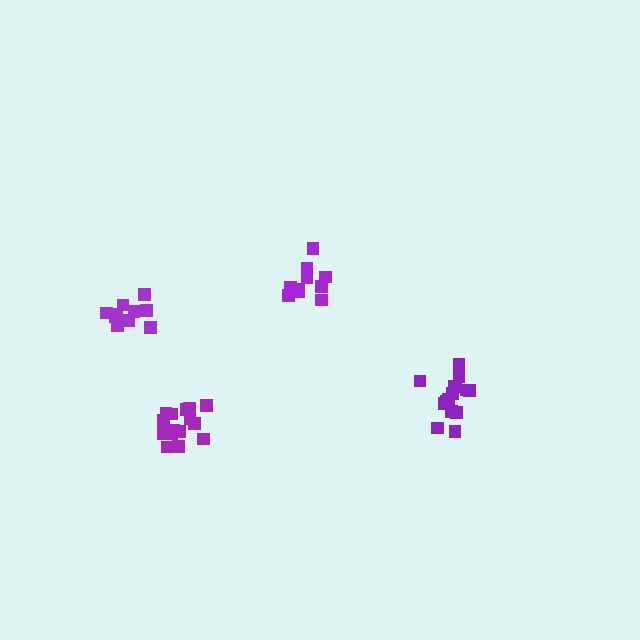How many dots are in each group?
Group 1: 16 dots, Group 2: 16 dots, Group 3: 10 dots, Group 4: 10 dots (52 total).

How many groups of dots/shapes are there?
There are 4 groups.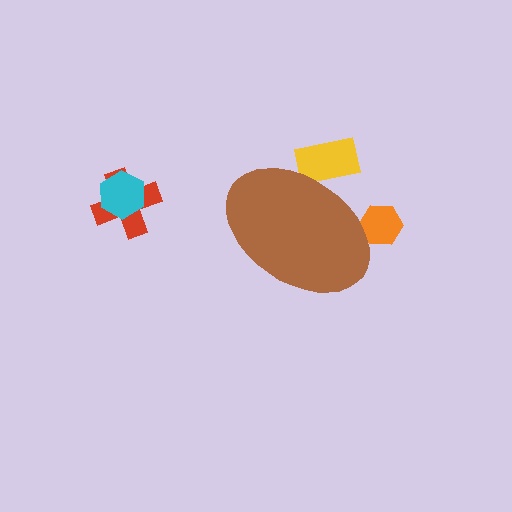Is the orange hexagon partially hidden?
Yes, the orange hexagon is partially hidden behind the brown ellipse.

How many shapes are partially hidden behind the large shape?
2 shapes are partially hidden.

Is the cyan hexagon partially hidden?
No, the cyan hexagon is fully visible.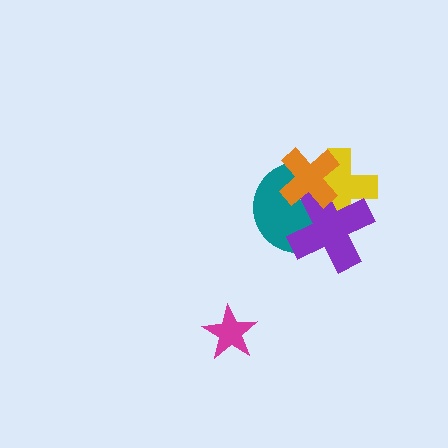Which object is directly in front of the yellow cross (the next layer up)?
The purple cross is directly in front of the yellow cross.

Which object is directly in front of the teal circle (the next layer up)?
The yellow cross is directly in front of the teal circle.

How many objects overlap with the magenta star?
0 objects overlap with the magenta star.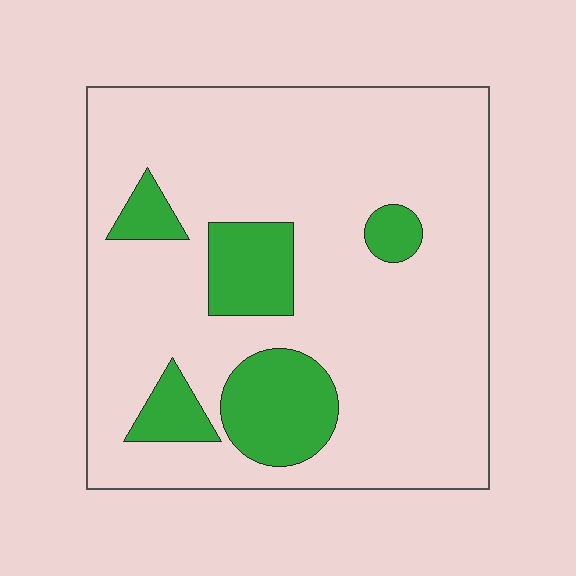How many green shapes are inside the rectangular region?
5.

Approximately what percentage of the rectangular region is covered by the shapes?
Approximately 20%.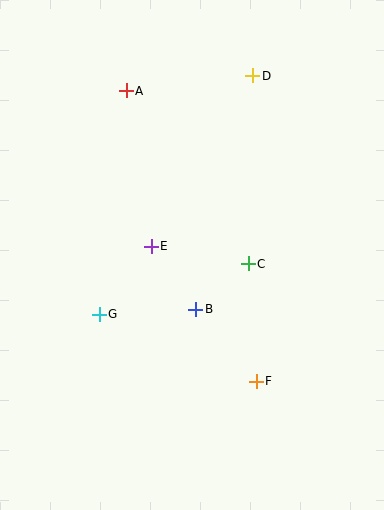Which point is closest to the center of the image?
Point E at (151, 246) is closest to the center.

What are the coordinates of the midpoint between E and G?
The midpoint between E and G is at (125, 280).